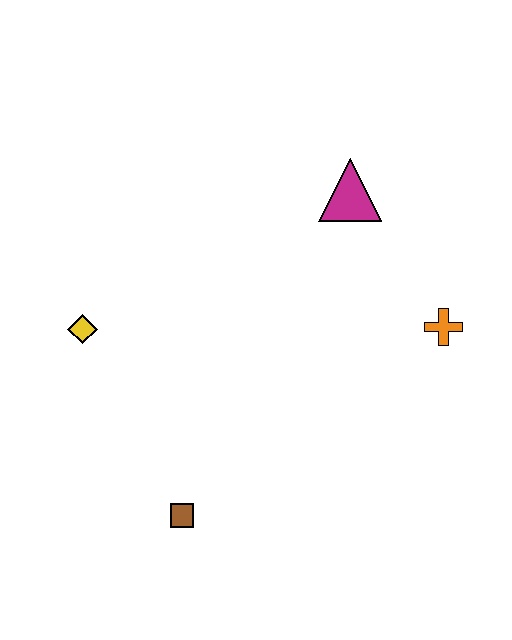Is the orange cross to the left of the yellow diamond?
No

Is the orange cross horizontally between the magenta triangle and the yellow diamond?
No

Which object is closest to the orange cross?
The magenta triangle is closest to the orange cross.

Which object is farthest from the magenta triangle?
The brown square is farthest from the magenta triangle.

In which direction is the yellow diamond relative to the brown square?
The yellow diamond is above the brown square.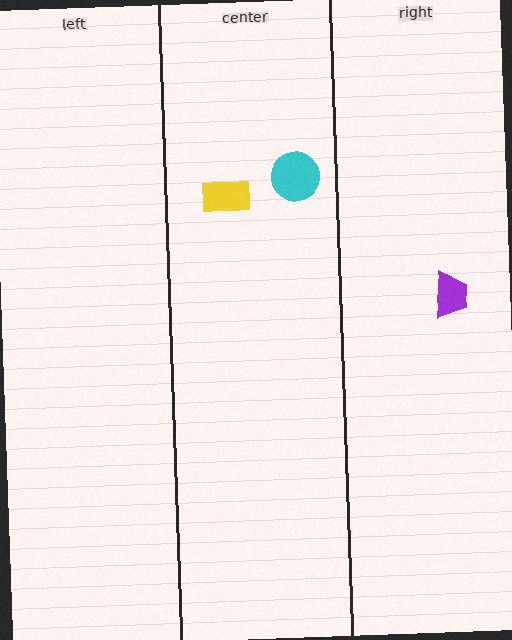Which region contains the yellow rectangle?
The center region.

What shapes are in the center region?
The cyan circle, the yellow rectangle.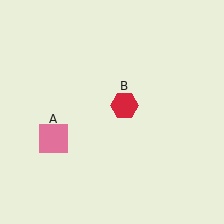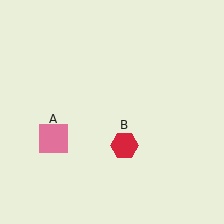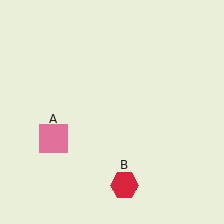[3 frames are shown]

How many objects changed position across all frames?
1 object changed position: red hexagon (object B).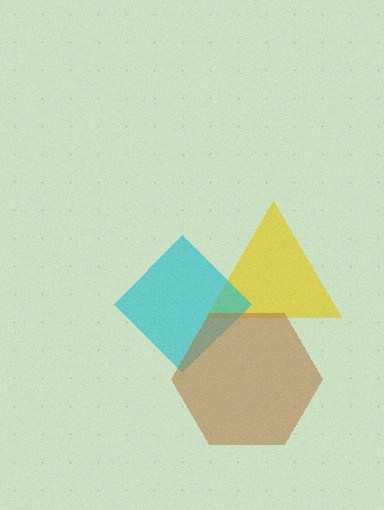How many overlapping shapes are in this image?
There are 3 overlapping shapes in the image.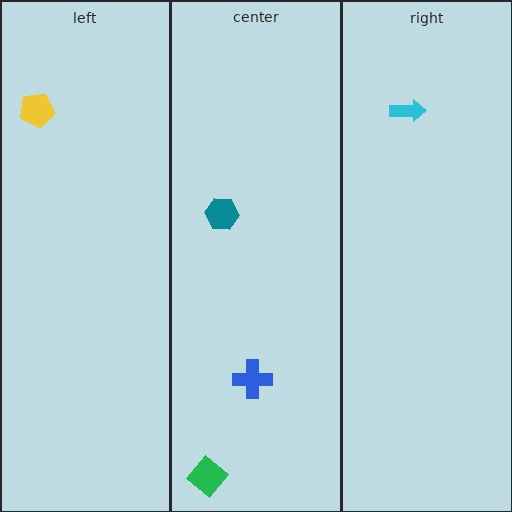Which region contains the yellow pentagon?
The left region.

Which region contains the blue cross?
The center region.